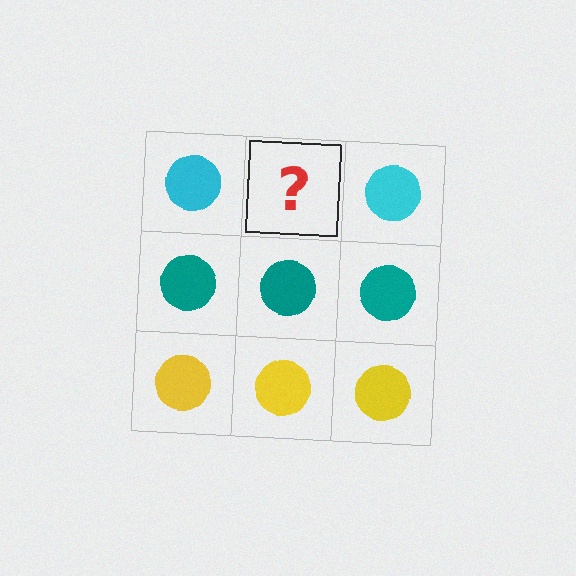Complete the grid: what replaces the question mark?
The question mark should be replaced with a cyan circle.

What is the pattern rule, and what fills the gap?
The rule is that each row has a consistent color. The gap should be filled with a cyan circle.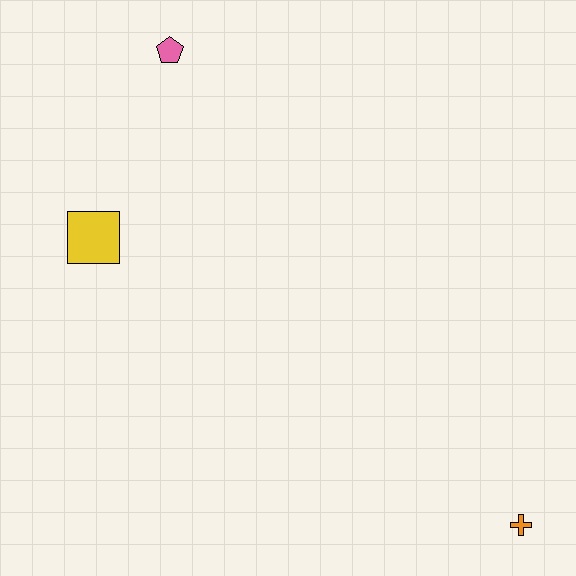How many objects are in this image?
There are 3 objects.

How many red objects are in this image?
There are no red objects.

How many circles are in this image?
There are no circles.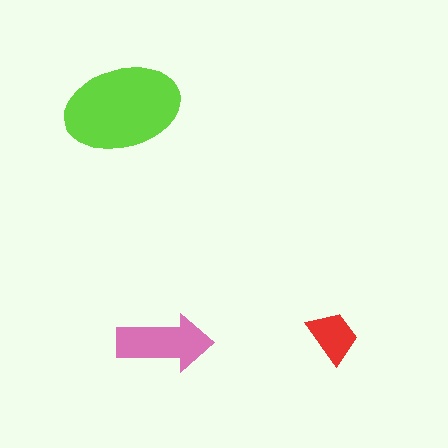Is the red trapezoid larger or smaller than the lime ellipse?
Smaller.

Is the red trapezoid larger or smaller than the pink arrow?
Smaller.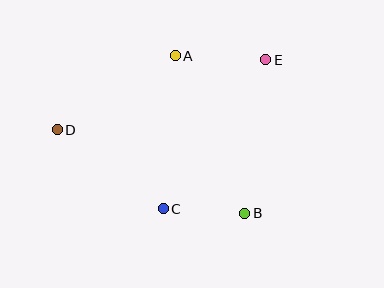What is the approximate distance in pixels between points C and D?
The distance between C and D is approximately 132 pixels.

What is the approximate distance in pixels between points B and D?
The distance between B and D is approximately 205 pixels.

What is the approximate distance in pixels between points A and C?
The distance between A and C is approximately 154 pixels.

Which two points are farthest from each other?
Points D and E are farthest from each other.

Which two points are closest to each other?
Points B and C are closest to each other.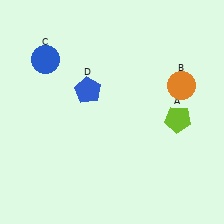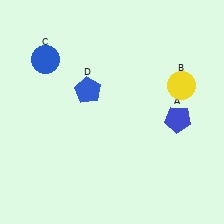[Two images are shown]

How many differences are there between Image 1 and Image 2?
There are 2 differences between the two images.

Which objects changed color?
A changed from lime to blue. B changed from orange to yellow.